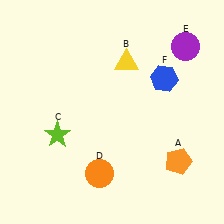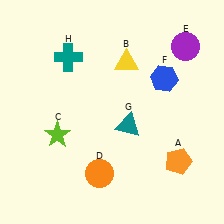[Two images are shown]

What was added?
A teal triangle (G), a teal cross (H) were added in Image 2.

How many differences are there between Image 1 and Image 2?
There are 2 differences between the two images.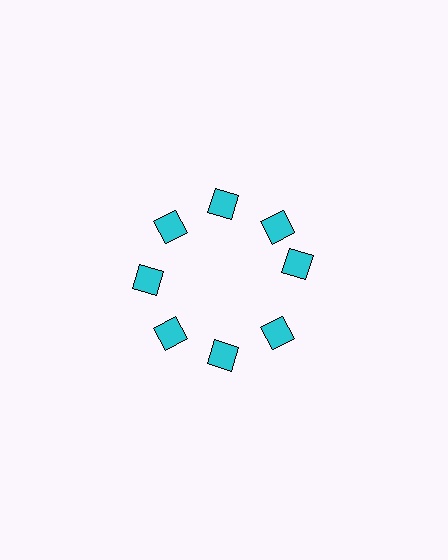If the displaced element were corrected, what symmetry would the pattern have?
It would have 8-fold rotational symmetry — the pattern would map onto itself every 45 degrees.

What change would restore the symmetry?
The symmetry would be restored by rotating it back into even spacing with its neighbors so that all 8 diamonds sit at equal angles and equal distance from the center.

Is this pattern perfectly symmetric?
No. The 8 cyan diamonds are arranged in a ring, but one element near the 3 o'clock position is rotated out of alignment along the ring, breaking the 8-fold rotational symmetry.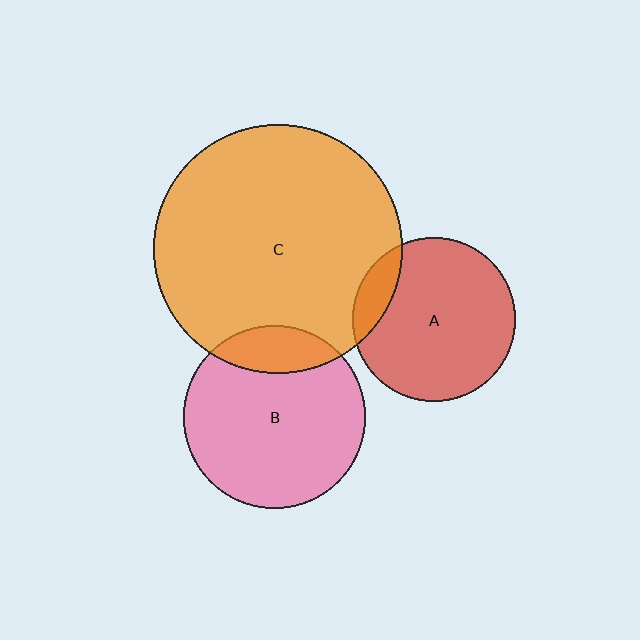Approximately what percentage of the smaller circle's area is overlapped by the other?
Approximately 15%.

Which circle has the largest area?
Circle C (orange).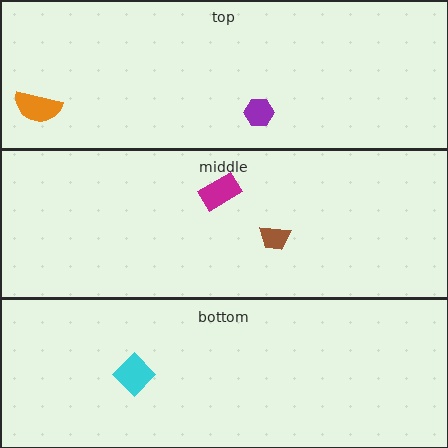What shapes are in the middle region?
The magenta rectangle, the brown trapezoid.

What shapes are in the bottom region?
The cyan diamond.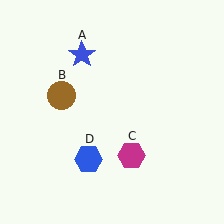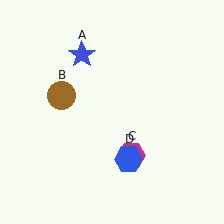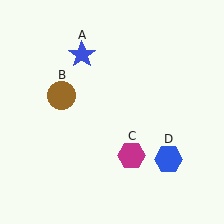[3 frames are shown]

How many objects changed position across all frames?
1 object changed position: blue hexagon (object D).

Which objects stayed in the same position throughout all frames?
Blue star (object A) and brown circle (object B) and magenta hexagon (object C) remained stationary.